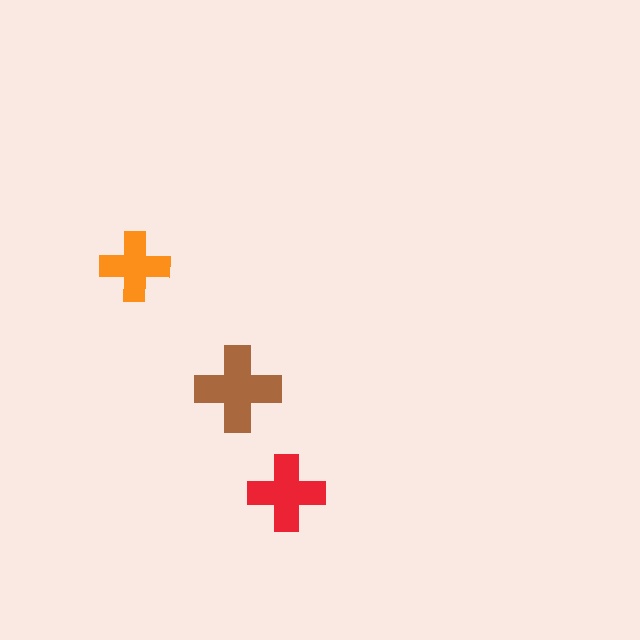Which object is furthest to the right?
The red cross is rightmost.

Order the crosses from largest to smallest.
the brown one, the red one, the orange one.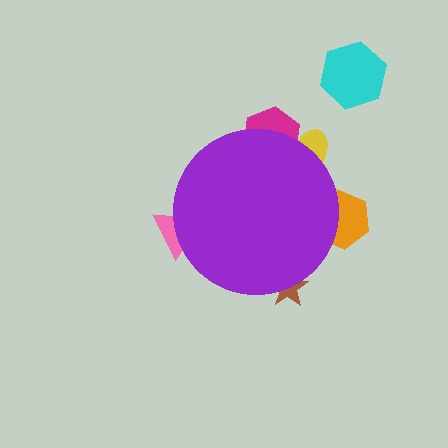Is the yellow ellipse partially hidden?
Yes, the yellow ellipse is partially hidden behind the purple circle.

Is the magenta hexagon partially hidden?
Yes, the magenta hexagon is partially hidden behind the purple circle.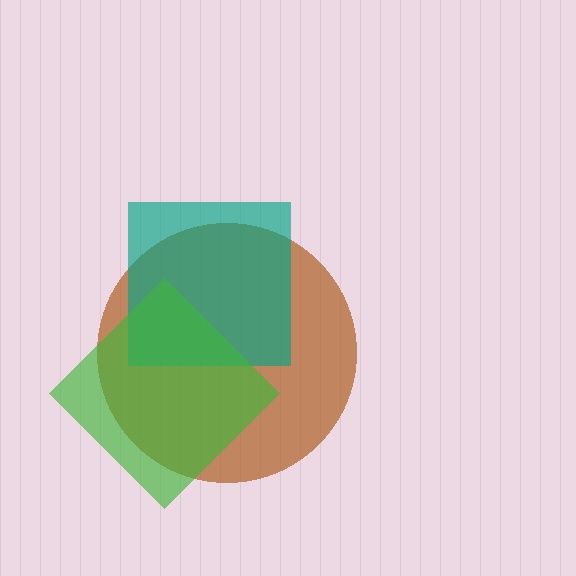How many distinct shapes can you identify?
There are 3 distinct shapes: a brown circle, a teal square, a green diamond.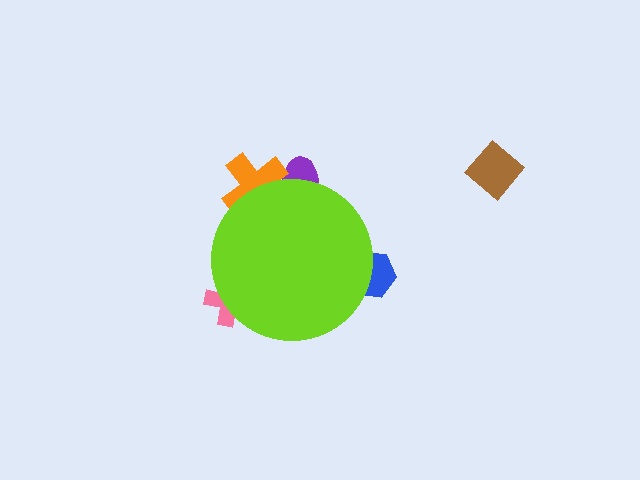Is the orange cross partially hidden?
Yes, the orange cross is partially hidden behind the lime circle.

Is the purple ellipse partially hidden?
Yes, the purple ellipse is partially hidden behind the lime circle.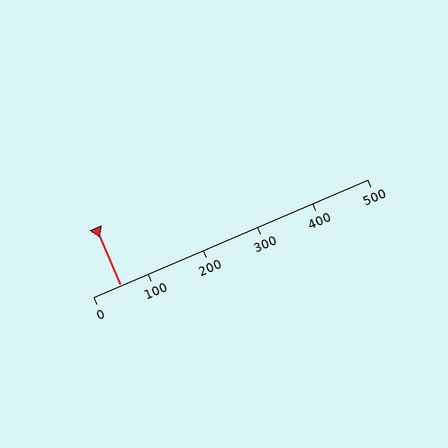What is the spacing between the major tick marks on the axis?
The major ticks are spaced 100 apart.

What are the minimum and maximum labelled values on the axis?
The axis runs from 0 to 500.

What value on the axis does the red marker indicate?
The marker indicates approximately 50.